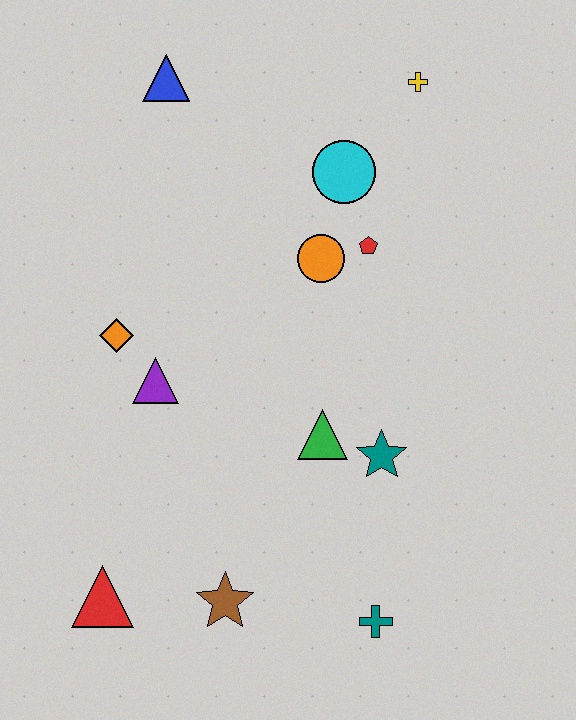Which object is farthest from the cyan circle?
The red triangle is farthest from the cyan circle.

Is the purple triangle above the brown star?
Yes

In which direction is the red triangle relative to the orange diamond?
The red triangle is below the orange diamond.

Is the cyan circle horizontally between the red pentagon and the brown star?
Yes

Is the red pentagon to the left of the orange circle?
No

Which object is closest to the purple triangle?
The orange diamond is closest to the purple triangle.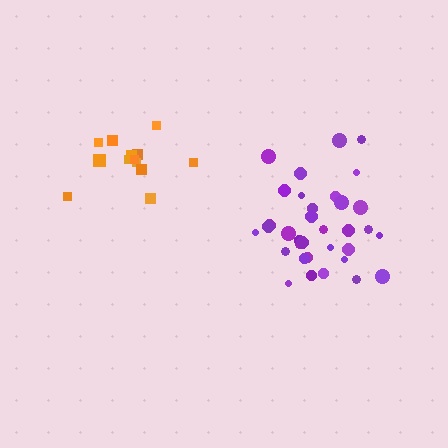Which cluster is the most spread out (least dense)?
Orange.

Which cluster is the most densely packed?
Purple.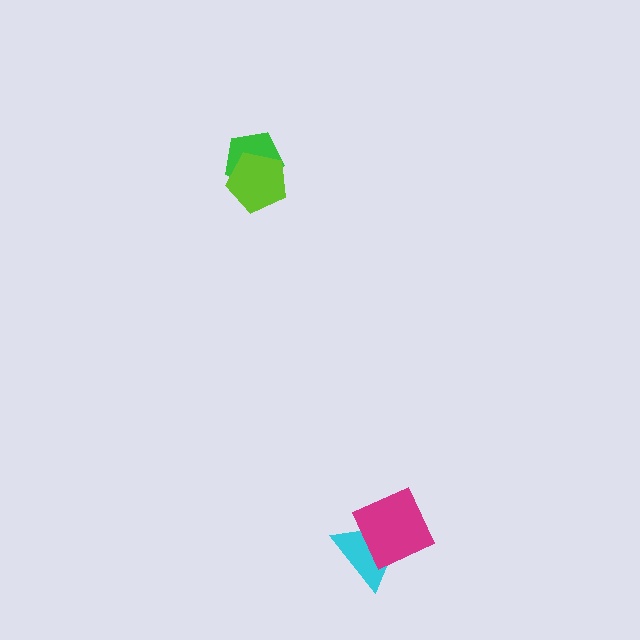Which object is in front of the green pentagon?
The lime pentagon is in front of the green pentagon.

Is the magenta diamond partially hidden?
No, no other shape covers it.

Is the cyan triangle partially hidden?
Yes, it is partially covered by another shape.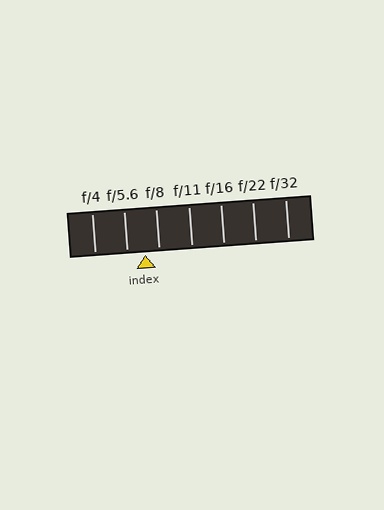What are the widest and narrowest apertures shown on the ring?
The widest aperture shown is f/4 and the narrowest is f/32.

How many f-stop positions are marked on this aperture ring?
There are 7 f-stop positions marked.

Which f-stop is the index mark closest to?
The index mark is closest to f/8.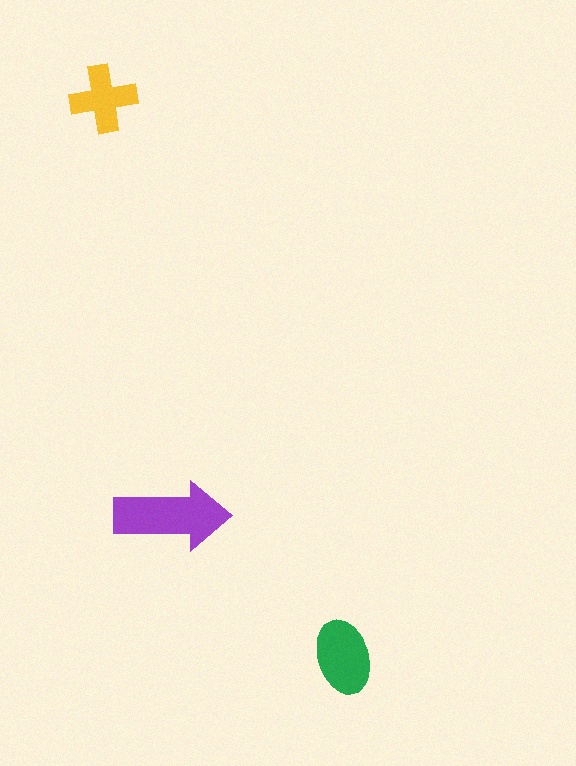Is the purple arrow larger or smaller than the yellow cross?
Larger.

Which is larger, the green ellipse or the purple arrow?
The purple arrow.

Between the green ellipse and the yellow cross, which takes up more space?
The green ellipse.